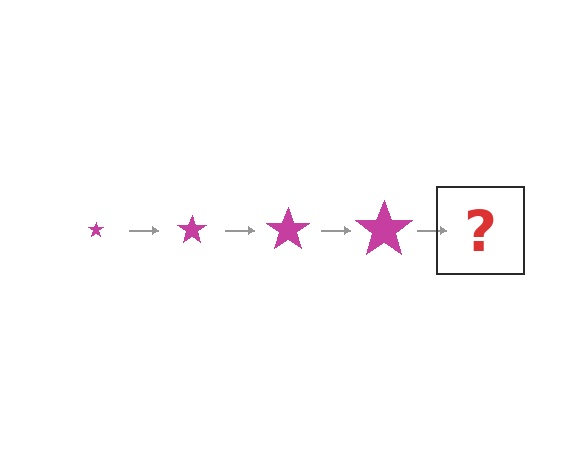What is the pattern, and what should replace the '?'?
The pattern is that the star gets progressively larger each step. The '?' should be a magenta star, larger than the previous one.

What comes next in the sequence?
The next element should be a magenta star, larger than the previous one.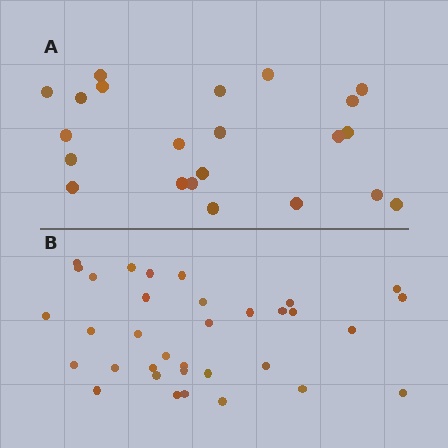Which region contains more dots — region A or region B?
Region B (the bottom region) has more dots.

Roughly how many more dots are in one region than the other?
Region B has roughly 12 or so more dots than region A.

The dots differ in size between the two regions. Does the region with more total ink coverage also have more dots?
No. Region A has more total ink coverage because its dots are larger, but region B actually contains more individual dots. Total area can be misleading — the number of items is what matters here.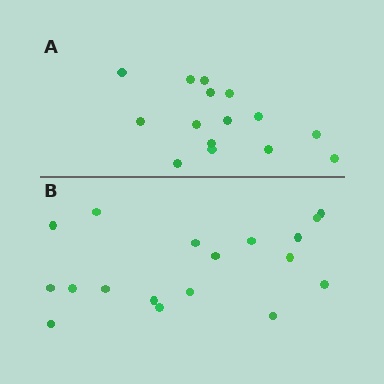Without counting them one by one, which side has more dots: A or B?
Region B (the bottom region) has more dots.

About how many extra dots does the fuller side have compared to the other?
Region B has just a few more — roughly 2 or 3 more dots than region A.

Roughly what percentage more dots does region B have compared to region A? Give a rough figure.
About 20% more.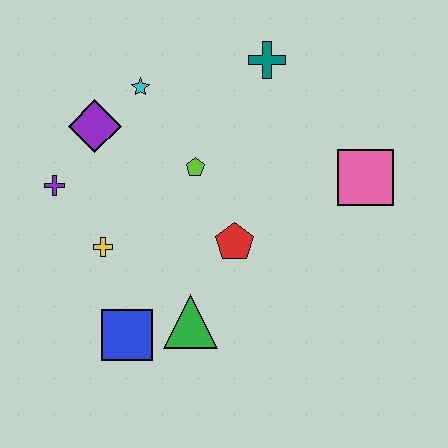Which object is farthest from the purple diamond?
The pink square is farthest from the purple diamond.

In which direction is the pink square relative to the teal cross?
The pink square is below the teal cross.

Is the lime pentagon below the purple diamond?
Yes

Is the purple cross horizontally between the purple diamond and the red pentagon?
No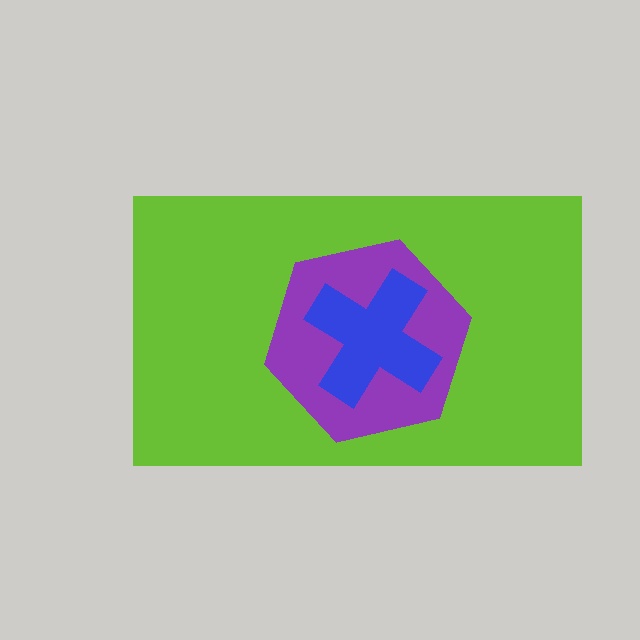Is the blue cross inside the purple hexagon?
Yes.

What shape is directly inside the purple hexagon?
The blue cross.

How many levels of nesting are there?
3.